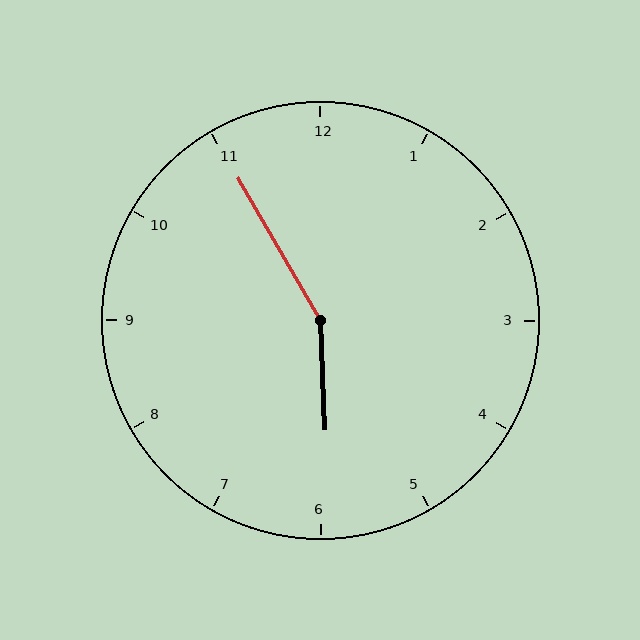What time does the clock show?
5:55.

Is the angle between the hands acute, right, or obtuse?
It is obtuse.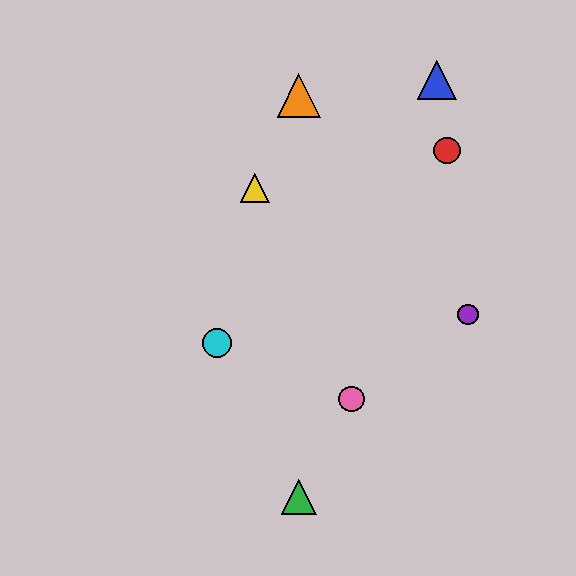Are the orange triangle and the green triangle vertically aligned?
Yes, both are at x≈299.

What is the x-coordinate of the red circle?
The red circle is at x≈447.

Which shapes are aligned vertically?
The green triangle, the orange triangle are aligned vertically.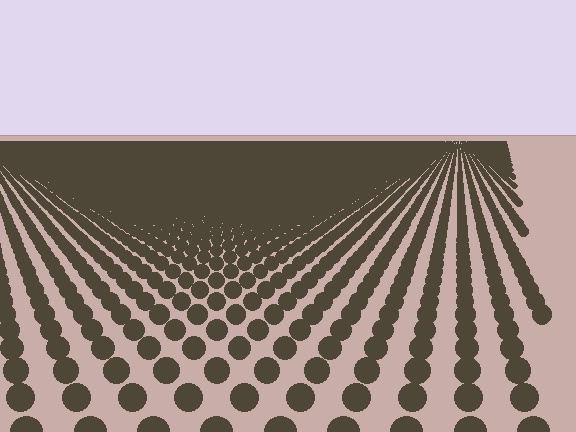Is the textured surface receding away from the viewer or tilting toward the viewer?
The surface is receding away from the viewer. Texture elements get smaller and denser toward the top.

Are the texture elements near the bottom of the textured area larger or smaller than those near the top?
Larger. Near the bottom, elements are closer to the viewer and appear at a bigger on-screen size.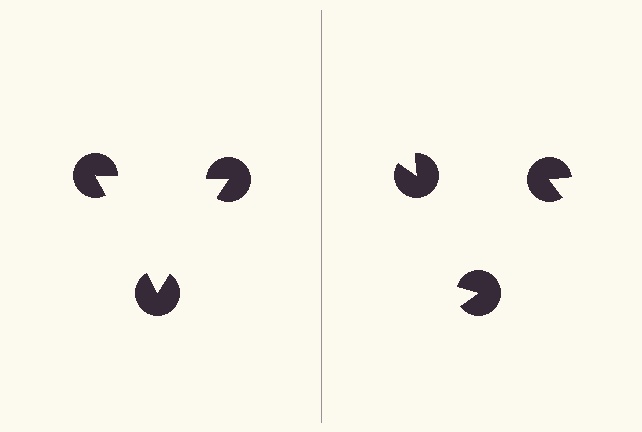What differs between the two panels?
The pac-man discs are positioned identically on both sides; only the wedge orientations differ. On the left they align to a triangle; on the right they are misaligned.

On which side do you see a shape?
An illusory triangle appears on the left side. On the right side the wedge cuts are rotated, so no coherent shape forms.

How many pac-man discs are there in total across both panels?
6 — 3 on each side.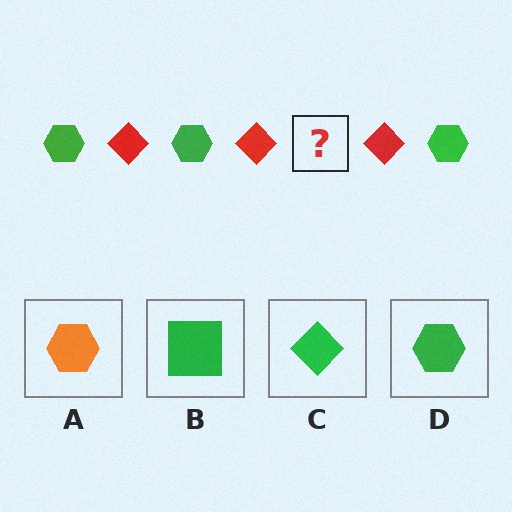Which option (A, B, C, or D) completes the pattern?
D.